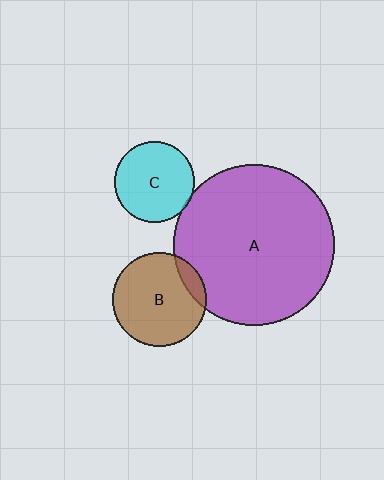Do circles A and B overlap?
Yes.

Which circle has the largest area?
Circle A (purple).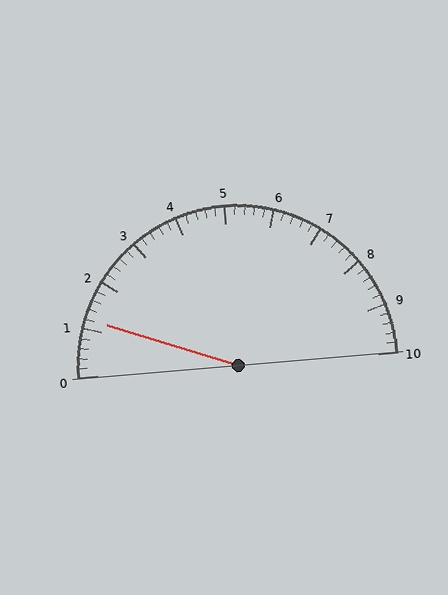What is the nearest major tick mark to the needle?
The nearest major tick mark is 1.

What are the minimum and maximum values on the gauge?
The gauge ranges from 0 to 10.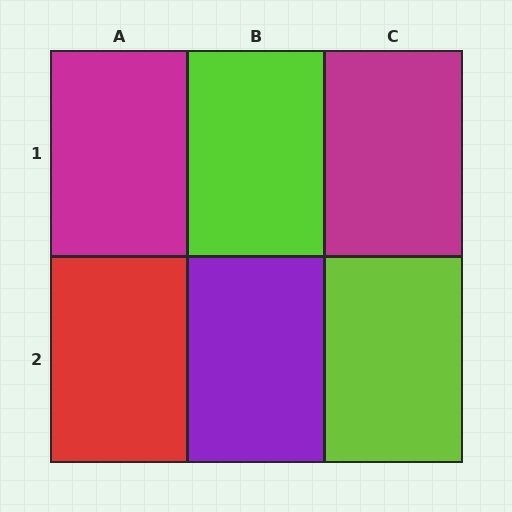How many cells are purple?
1 cell is purple.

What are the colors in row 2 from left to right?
Red, purple, lime.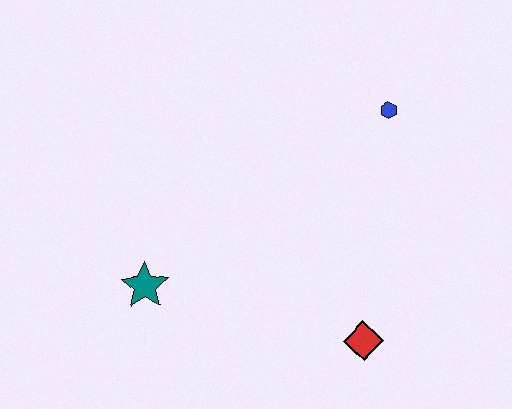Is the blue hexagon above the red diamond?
Yes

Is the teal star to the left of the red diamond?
Yes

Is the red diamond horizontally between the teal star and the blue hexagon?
Yes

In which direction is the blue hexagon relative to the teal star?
The blue hexagon is to the right of the teal star.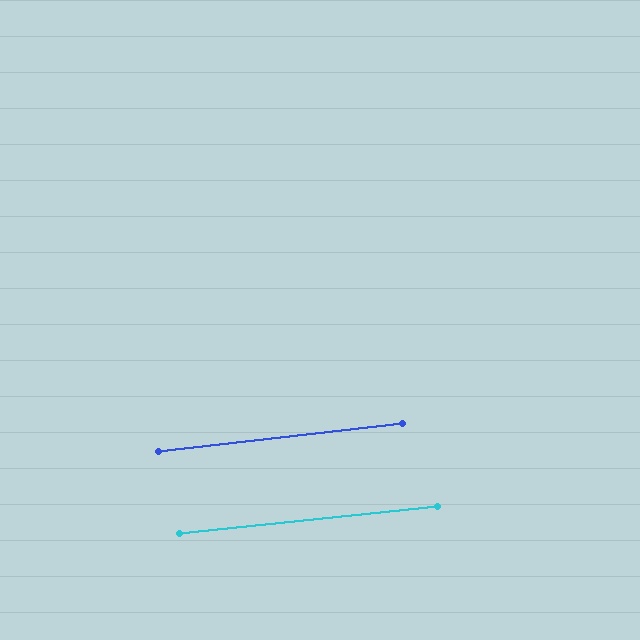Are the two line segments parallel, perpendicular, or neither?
Parallel — their directions differ by only 0.8°.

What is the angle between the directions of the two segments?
Approximately 1 degree.